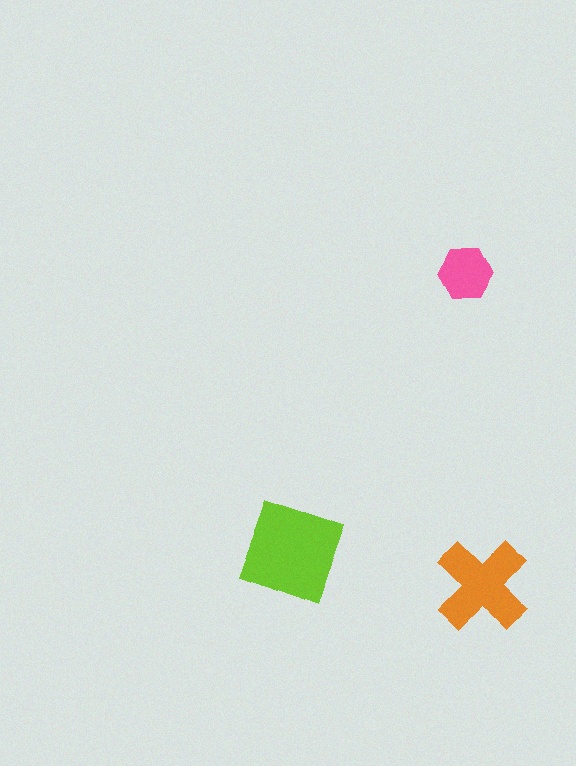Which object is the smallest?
The pink hexagon.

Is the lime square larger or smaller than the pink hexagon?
Larger.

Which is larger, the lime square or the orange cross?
The lime square.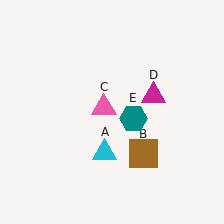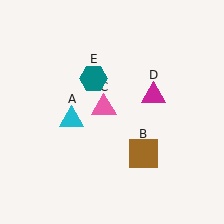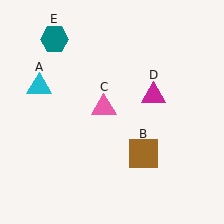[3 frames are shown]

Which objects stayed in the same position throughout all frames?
Brown square (object B) and pink triangle (object C) and magenta triangle (object D) remained stationary.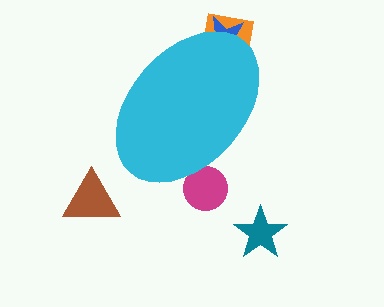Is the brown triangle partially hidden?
No, the brown triangle is fully visible.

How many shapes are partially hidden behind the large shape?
3 shapes are partially hidden.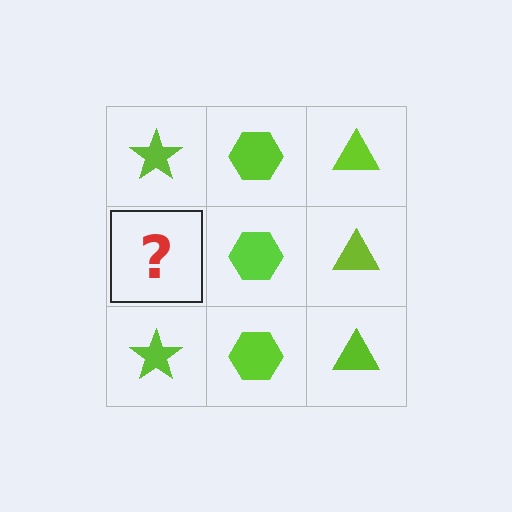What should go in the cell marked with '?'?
The missing cell should contain a lime star.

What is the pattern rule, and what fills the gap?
The rule is that each column has a consistent shape. The gap should be filled with a lime star.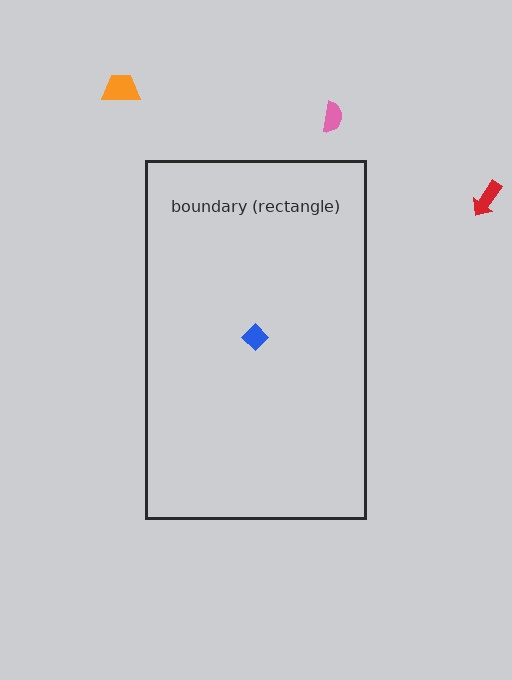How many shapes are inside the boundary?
1 inside, 3 outside.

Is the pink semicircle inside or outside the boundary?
Outside.